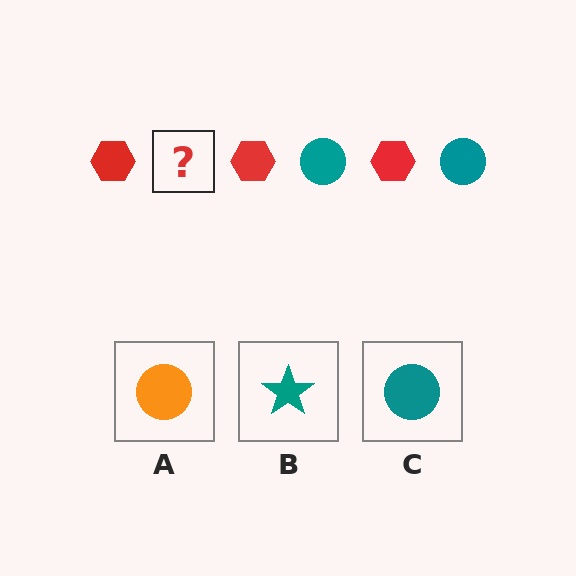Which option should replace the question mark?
Option C.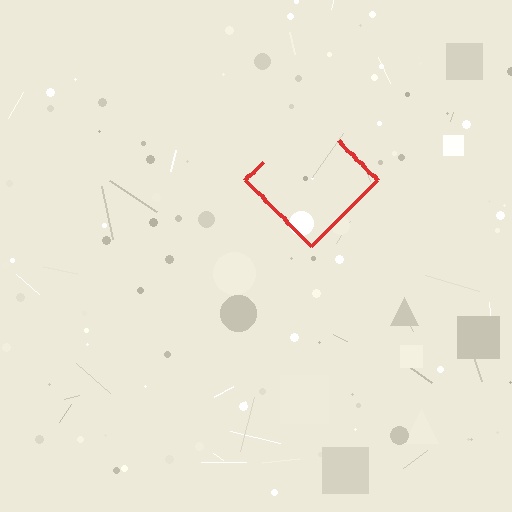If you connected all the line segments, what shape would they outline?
They would outline a diamond.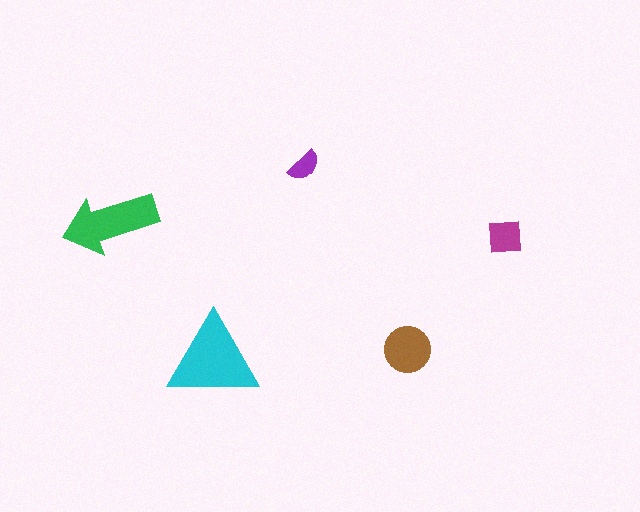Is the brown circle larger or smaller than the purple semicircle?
Larger.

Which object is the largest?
The cyan triangle.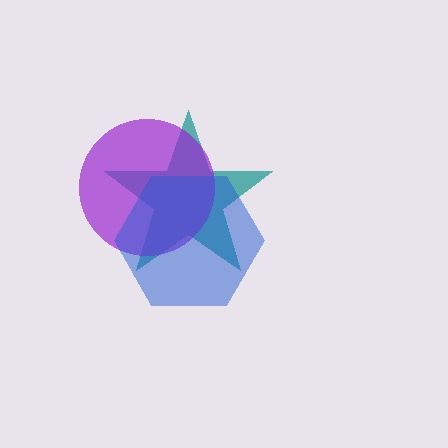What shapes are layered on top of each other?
The layered shapes are: a teal star, a purple circle, a blue hexagon.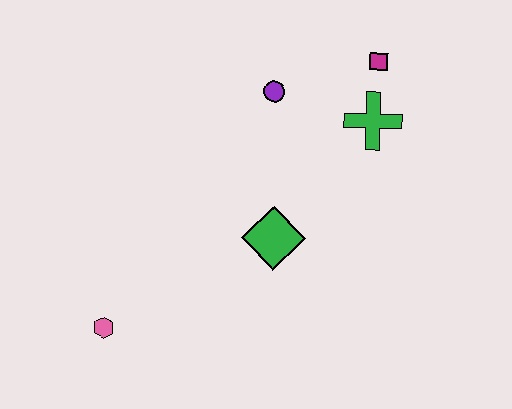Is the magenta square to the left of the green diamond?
No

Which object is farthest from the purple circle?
The pink hexagon is farthest from the purple circle.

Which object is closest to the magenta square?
The green cross is closest to the magenta square.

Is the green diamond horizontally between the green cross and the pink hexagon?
Yes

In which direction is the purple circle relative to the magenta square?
The purple circle is to the left of the magenta square.